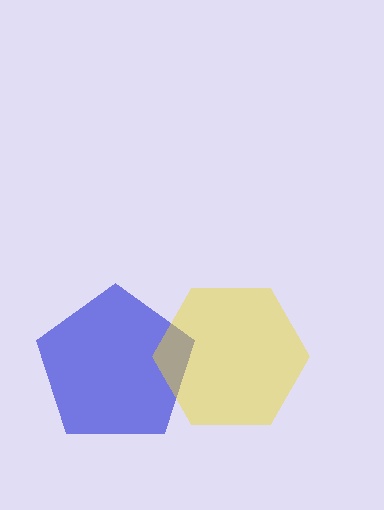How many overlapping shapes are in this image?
There are 2 overlapping shapes in the image.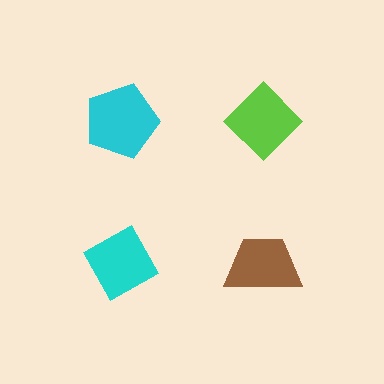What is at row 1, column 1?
A cyan pentagon.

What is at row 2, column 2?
A brown trapezoid.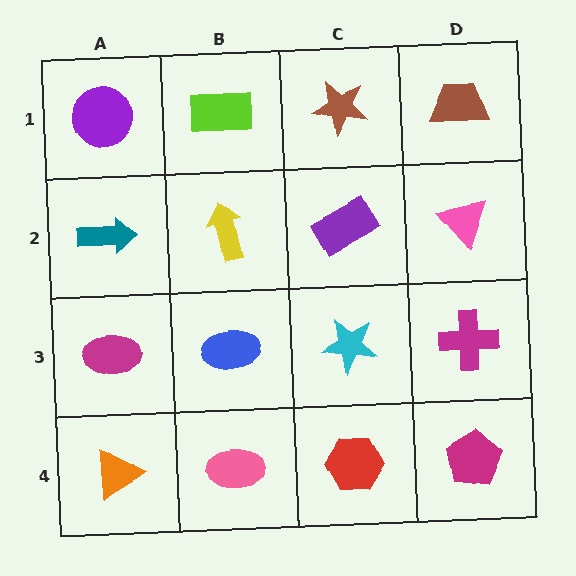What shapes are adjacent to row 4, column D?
A magenta cross (row 3, column D), a red hexagon (row 4, column C).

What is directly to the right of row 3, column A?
A blue ellipse.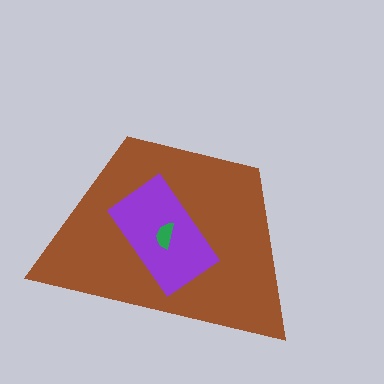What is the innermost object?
The green semicircle.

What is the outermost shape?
The brown trapezoid.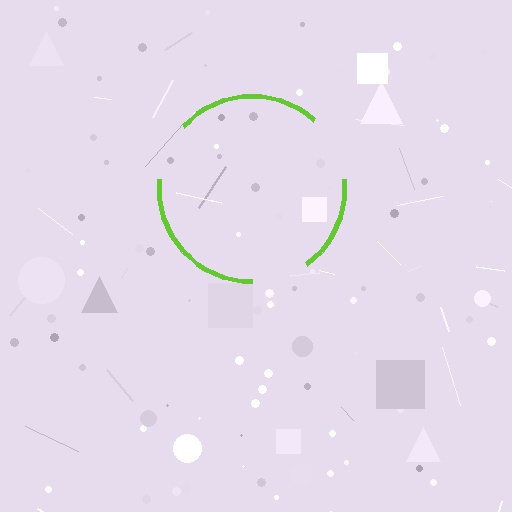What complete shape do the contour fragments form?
The contour fragments form a circle.